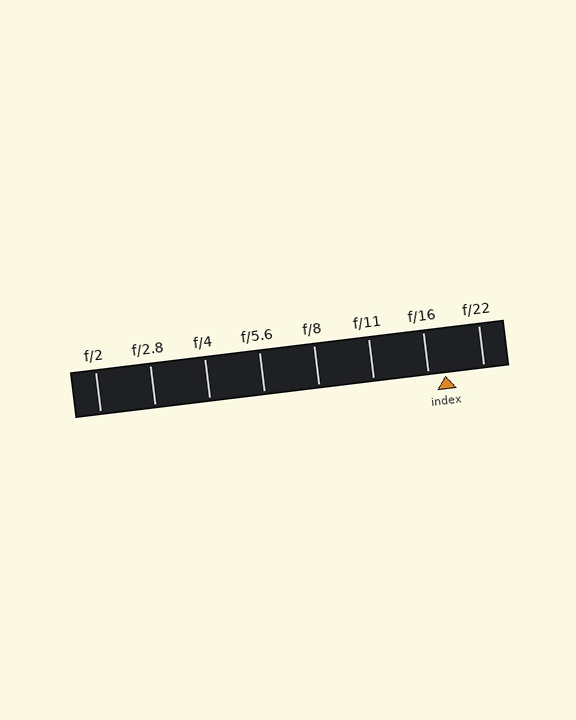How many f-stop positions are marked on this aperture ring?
There are 8 f-stop positions marked.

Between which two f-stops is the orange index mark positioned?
The index mark is between f/16 and f/22.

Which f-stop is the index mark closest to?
The index mark is closest to f/16.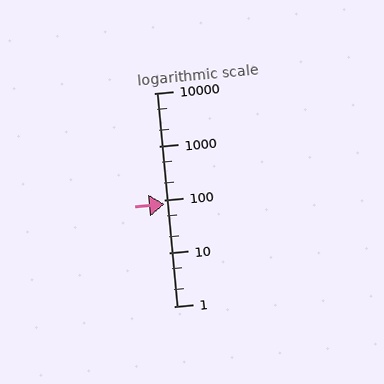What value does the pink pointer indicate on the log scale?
The pointer indicates approximately 82.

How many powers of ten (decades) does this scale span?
The scale spans 4 decades, from 1 to 10000.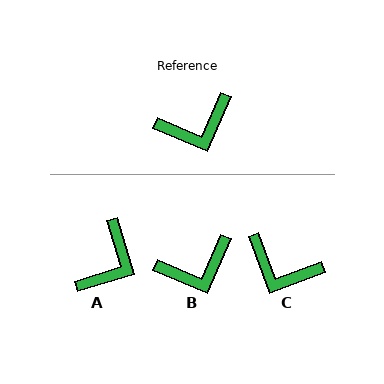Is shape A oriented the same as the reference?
No, it is off by about 40 degrees.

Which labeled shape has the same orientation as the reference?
B.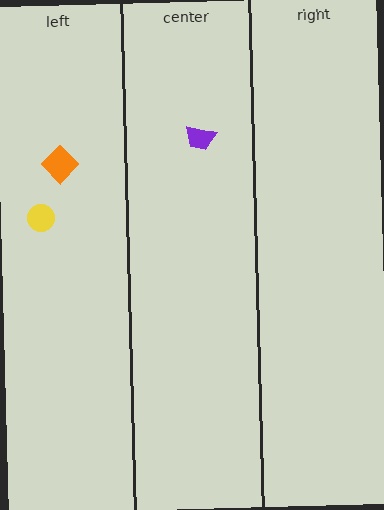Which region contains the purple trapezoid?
The center region.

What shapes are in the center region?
The purple trapezoid.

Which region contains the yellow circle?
The left region.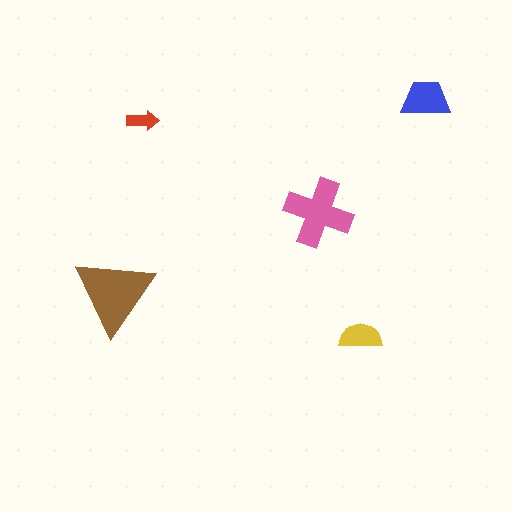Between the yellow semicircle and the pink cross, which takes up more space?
The pink cross.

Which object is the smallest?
The red arrow.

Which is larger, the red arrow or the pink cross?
The pink cross.